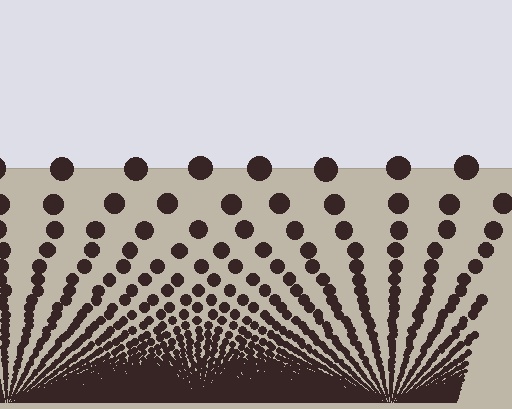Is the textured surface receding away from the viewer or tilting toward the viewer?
The surface appears to tilt toward the viewer. Texture elements get larger and sparser toward the top.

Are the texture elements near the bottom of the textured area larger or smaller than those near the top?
Smaller. The gradient is inverted — elements near the bottom are smaller and denser.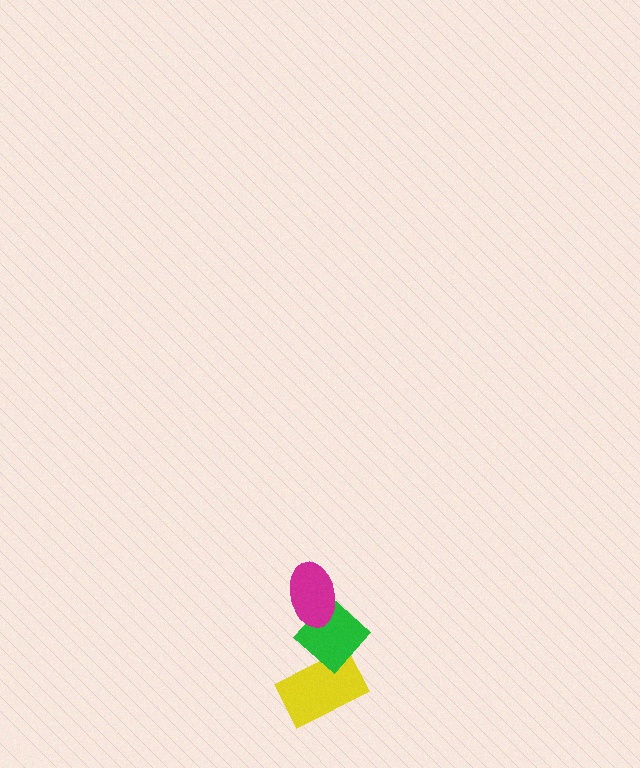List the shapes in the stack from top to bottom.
From top to bottom: the magenta ellipse, the green diamond, the yellow rectangle.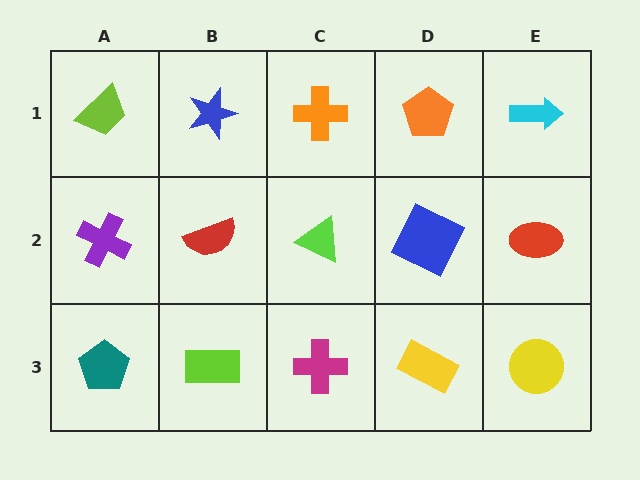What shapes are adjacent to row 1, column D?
A blue square (row 2, column D), an orange cross (row 1, column C), a cyan arrow (row 1, column E).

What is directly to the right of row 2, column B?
A lime triangle.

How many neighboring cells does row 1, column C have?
3.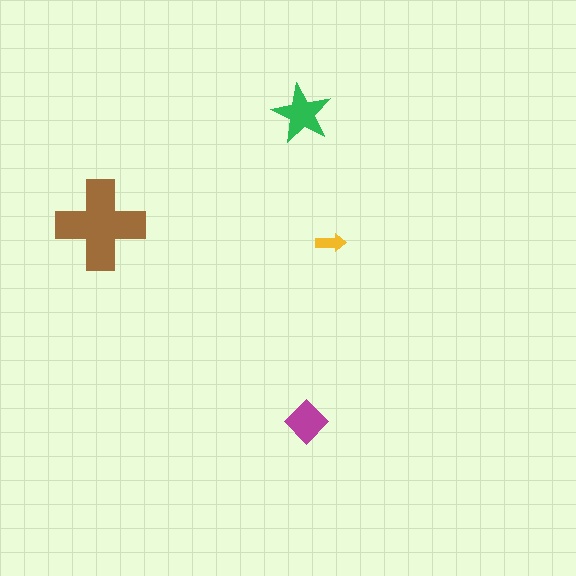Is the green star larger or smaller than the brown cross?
Smaller.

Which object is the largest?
The brown cross.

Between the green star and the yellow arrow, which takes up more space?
The green star.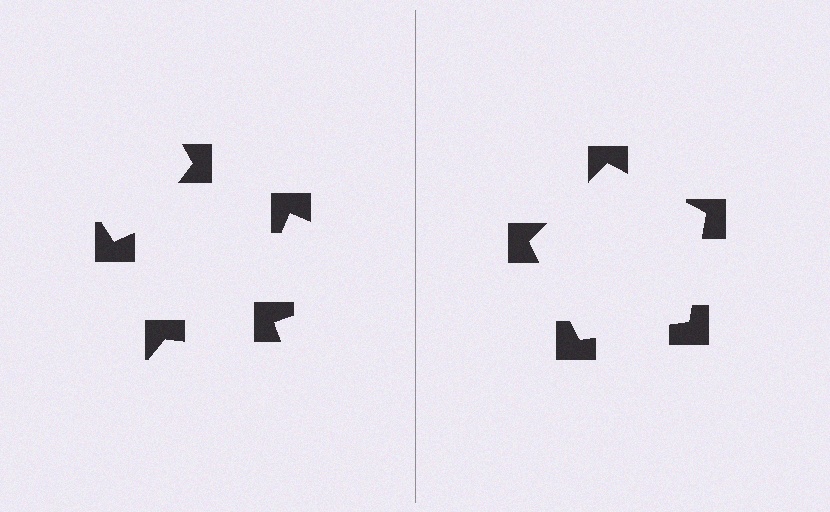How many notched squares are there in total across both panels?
10 — 5 on each side.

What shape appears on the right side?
An illusory pentagon.